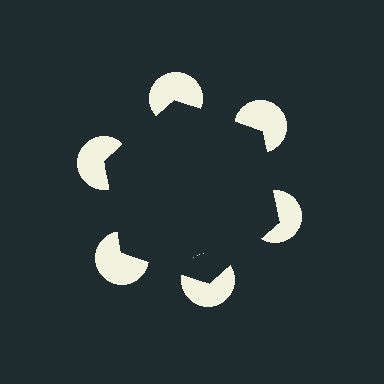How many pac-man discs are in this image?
There are 6 — one at each vertex of the illusory hexagon.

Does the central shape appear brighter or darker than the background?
It typically appears slightly darker than the background, even though no actual brightness change is drawn.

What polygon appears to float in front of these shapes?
An illusory hexagon — its edges are inferred from the aligned wedge cuts in the pac-man discs, not physically drawn.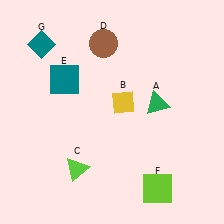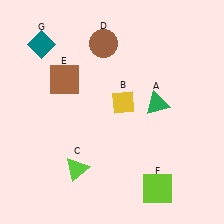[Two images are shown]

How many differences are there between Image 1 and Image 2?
There is 1 difference between the two images.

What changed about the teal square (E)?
In Image 1, E is teal. In Image 2, it changed to brown.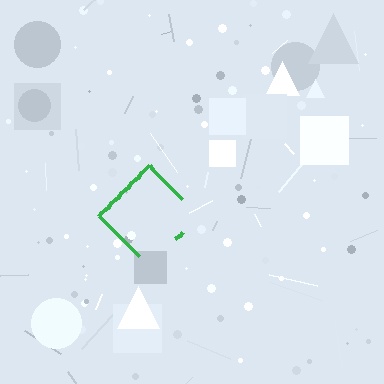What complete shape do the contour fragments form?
The contour fragments form a diamond.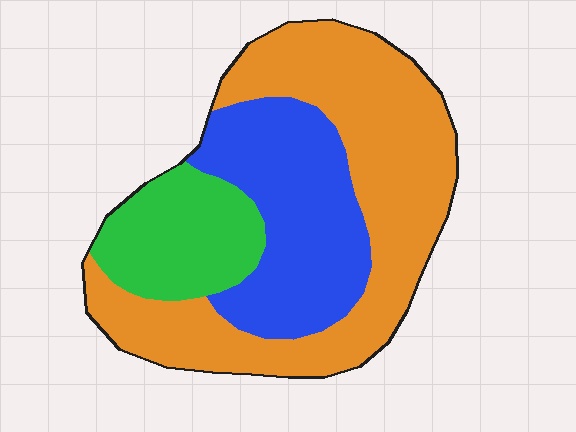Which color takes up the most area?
Orange, at roughly 50%.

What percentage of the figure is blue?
Blue covers 30% of the figure.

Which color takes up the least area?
Green, at roughly 20%.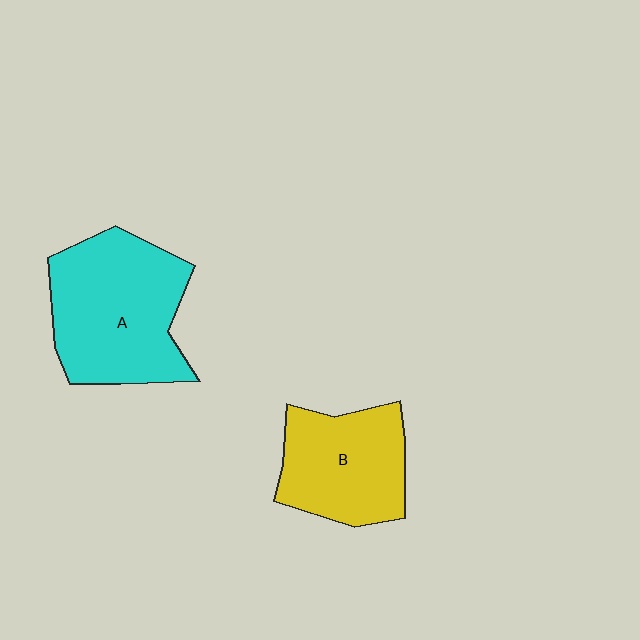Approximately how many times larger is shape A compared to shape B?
Approximately 1.4 times.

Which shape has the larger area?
Shape A (cyan).